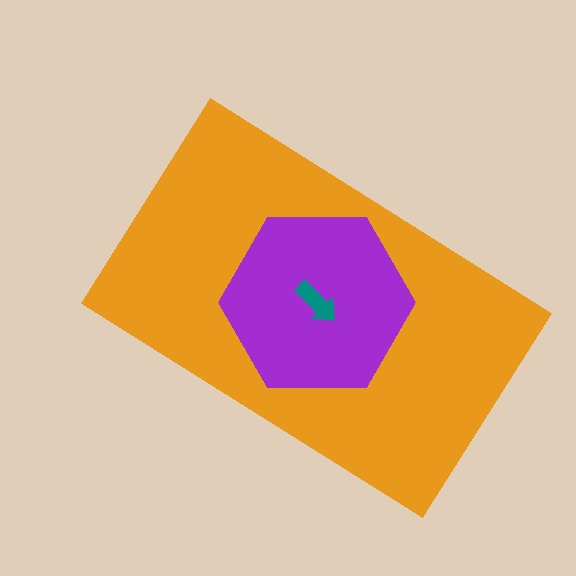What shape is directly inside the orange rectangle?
The purple hexagon.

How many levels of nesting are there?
3.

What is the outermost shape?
The orange rectangle.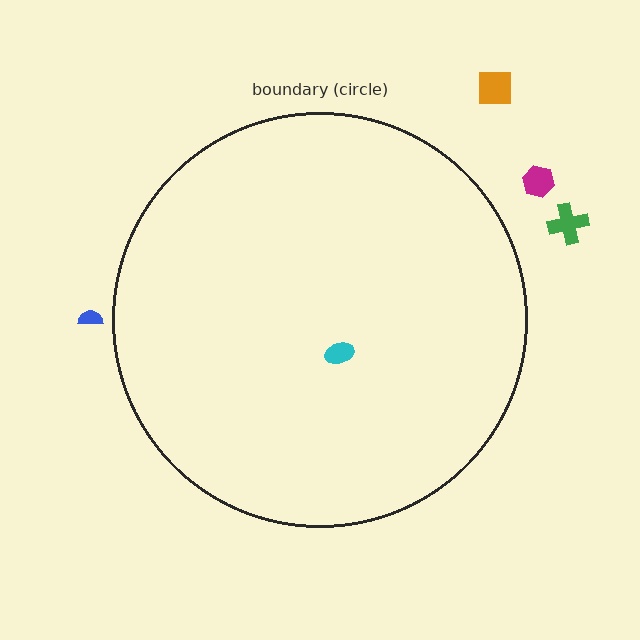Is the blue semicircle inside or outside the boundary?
Outside.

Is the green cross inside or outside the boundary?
Outside.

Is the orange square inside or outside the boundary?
Outside.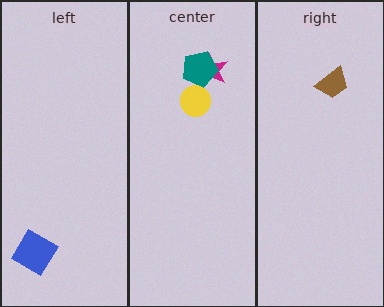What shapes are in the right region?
The brown trapezoid.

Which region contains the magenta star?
The center region.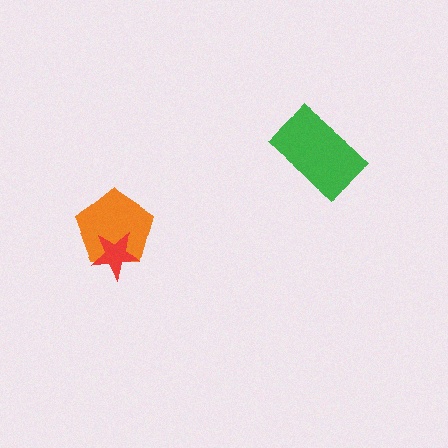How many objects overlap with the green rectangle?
0 objects overlap with the green rectangle.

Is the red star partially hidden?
No, no other shape covers it.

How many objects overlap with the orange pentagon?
1 object overlaps with the orange pentagon.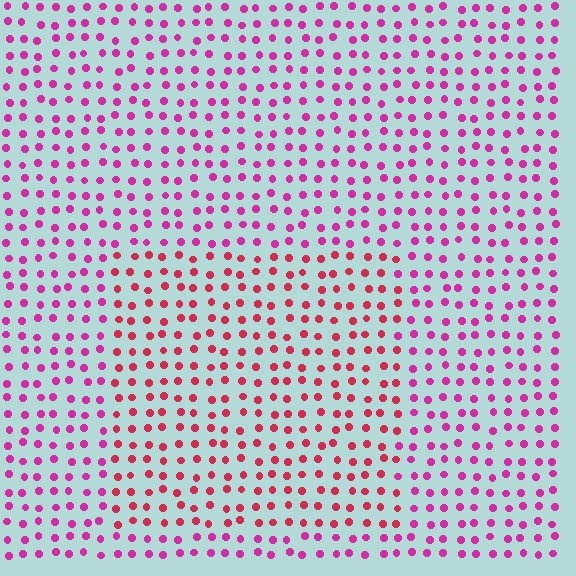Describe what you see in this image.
The image is filled with small magenta elements in a uniform arrangement. A rectangle-shaped region is visible where the elements are tinted to a slightly different hue, forming a subtle color boundary.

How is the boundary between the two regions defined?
The boundary is defined purely by a slight shift in hue (about 29 degrees). Spacing, size, and orientation are identical on both sides.